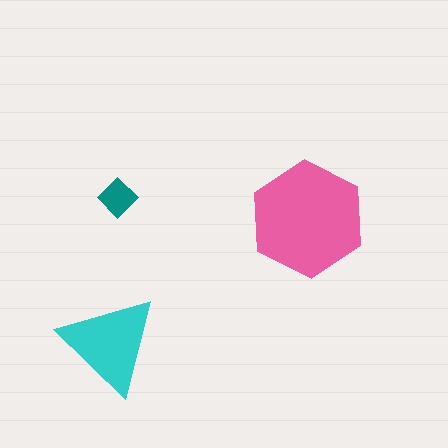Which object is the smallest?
The teal diamond.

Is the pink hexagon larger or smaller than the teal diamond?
Larger.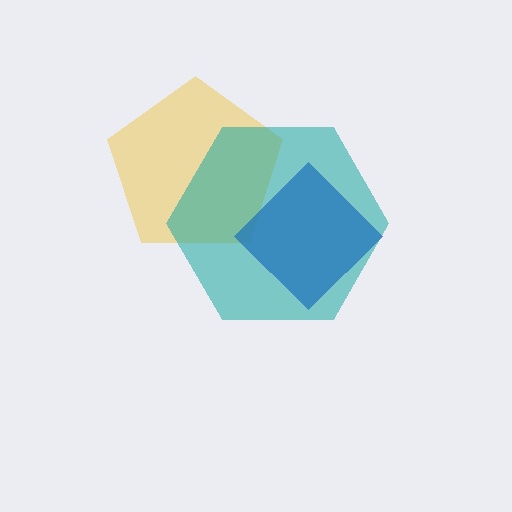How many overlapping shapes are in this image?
There are 3 overlapping shapes in the image.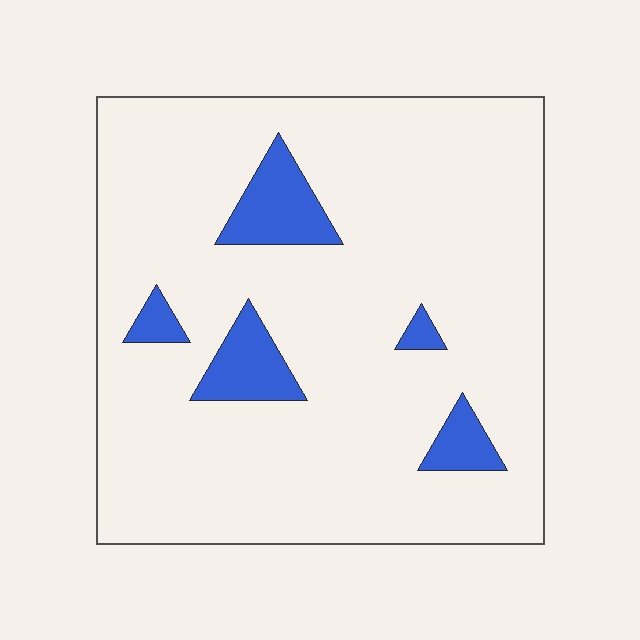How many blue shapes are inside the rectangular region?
5.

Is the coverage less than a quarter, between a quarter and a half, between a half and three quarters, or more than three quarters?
Less than a quarter.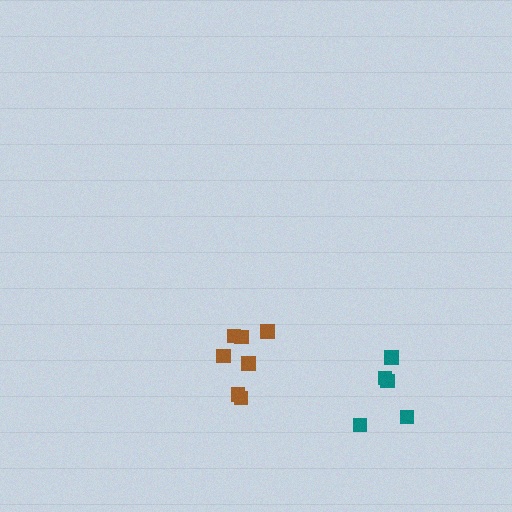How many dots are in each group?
Group 1: 7 dots, Group 2: 5 dots (12 total).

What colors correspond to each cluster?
The clusters are colored: brown, teal.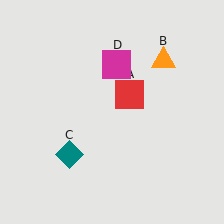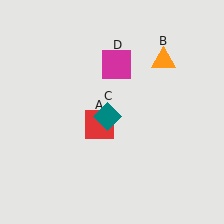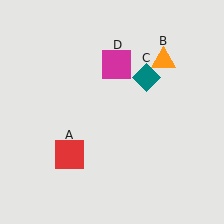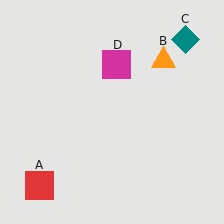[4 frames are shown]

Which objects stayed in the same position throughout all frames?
Orange triangle (object B) and magenta square (object D) remained stationary.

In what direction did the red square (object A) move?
The red square (object A) moved down and to the left.